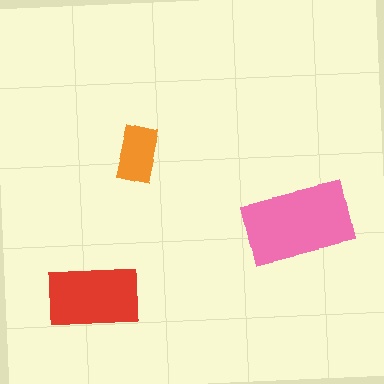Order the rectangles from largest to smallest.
the pink one, the red one, the orange one.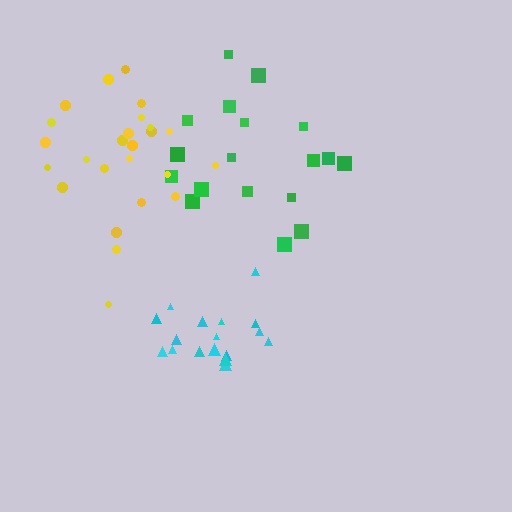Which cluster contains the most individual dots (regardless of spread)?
Yellow (25).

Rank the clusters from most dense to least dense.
cyan, green, yellow.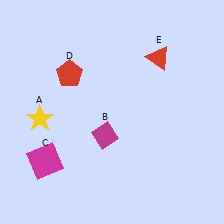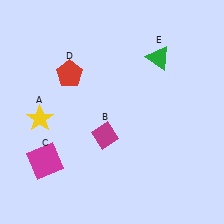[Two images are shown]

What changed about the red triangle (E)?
In Image 1, E is red. In Image 2, it changed to green.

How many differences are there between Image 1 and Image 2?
There is 1 difference between the two images.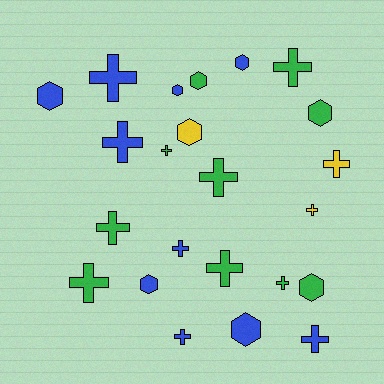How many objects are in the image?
There are 23 objects.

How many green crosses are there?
There are 7 green crosses.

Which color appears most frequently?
Green, with 10 objects.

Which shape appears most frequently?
Cross, with 14 objects.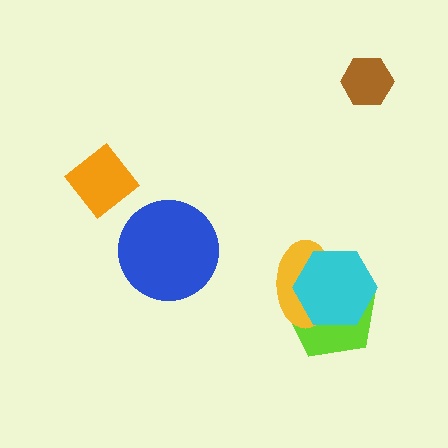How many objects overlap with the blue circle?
0 objects overlap with the blue circle.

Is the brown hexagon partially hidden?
No, no other shape covers it.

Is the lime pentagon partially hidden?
Yes, it is partially covered by another shape.